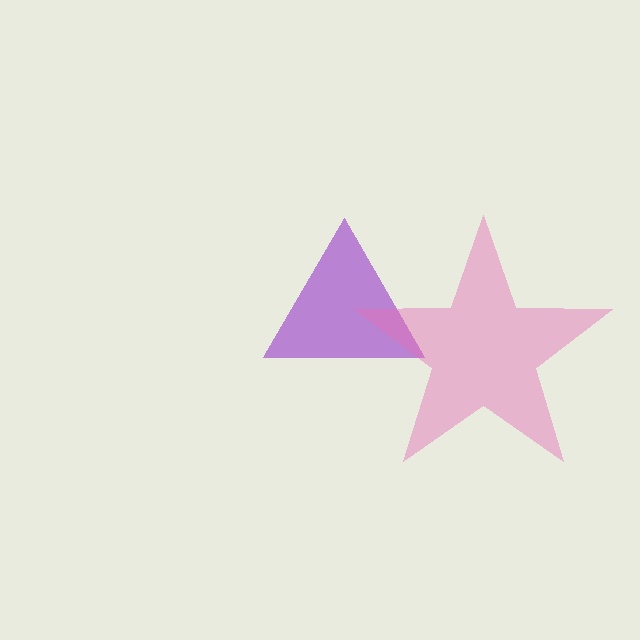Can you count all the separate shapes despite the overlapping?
Yes, there are 2 separate shapes.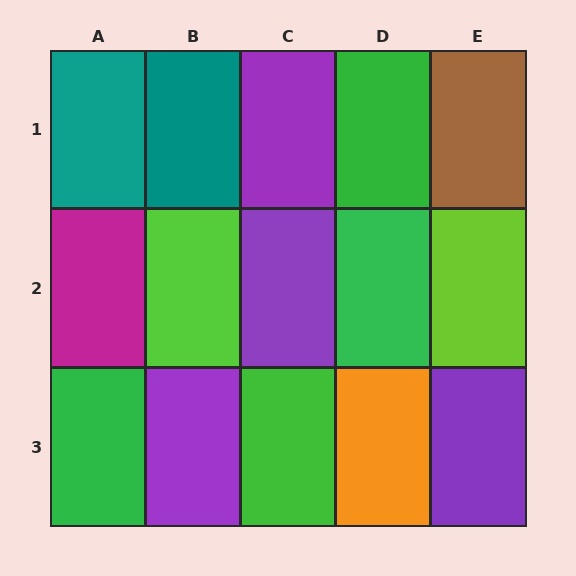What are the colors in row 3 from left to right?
Green, purple, green, orange, purple.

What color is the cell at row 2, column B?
Lime.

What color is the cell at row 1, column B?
Teal.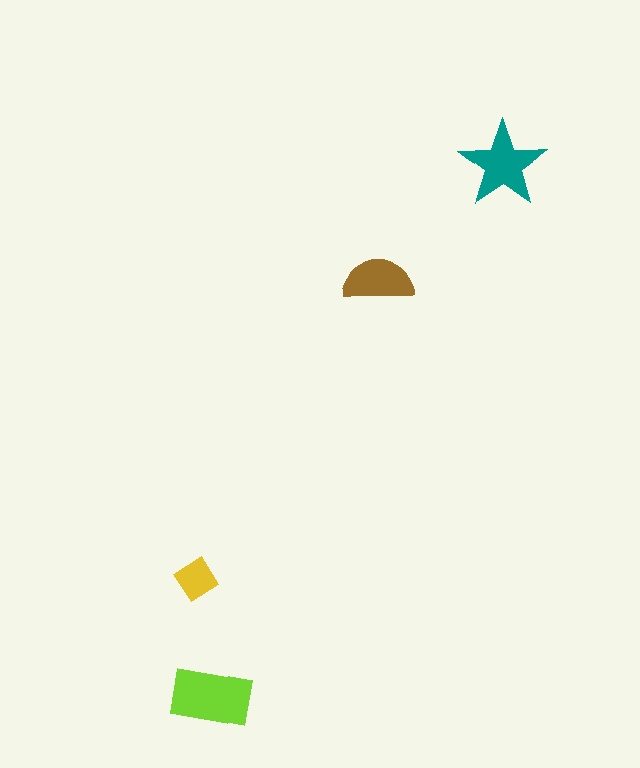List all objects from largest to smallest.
The lime rectangle, the teal star, the brown semicircle, the yellow diamond.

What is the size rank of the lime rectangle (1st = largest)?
1st.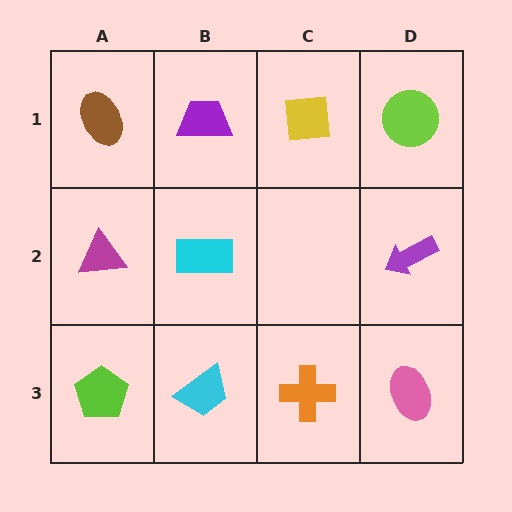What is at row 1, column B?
A purple trapezoid.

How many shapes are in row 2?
3 shapes.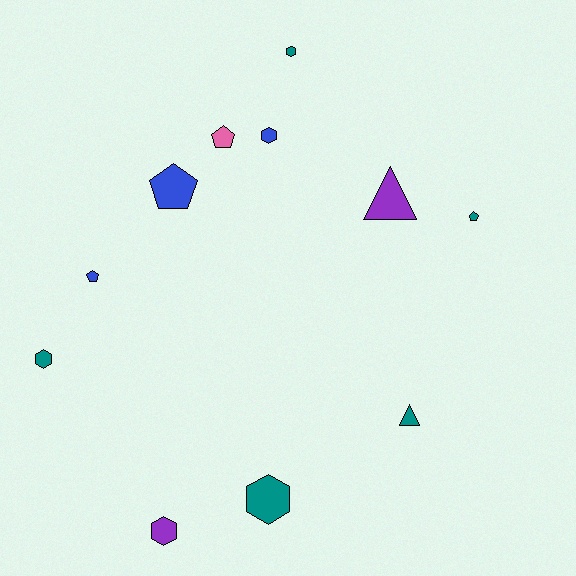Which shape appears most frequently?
Hexagon, with 5 objects.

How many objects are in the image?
There are 11 objects.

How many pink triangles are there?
There are no pink triangles.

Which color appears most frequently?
Teal, with 5 objects.